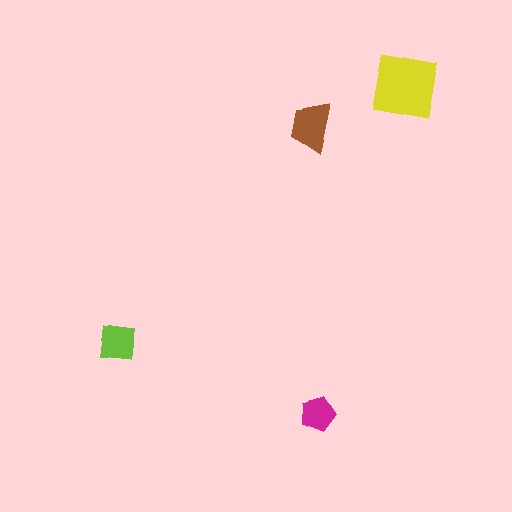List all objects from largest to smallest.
The yellow square, the brown trapezoid, the lime square, the magenta pentagon.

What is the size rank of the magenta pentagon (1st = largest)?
4th.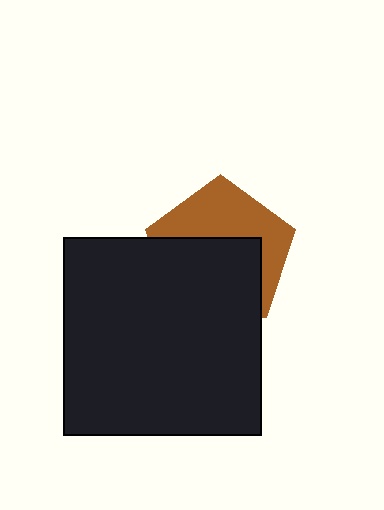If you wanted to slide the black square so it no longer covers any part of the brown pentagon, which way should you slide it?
Slide it down — that is the most direct way to separate the two shapes.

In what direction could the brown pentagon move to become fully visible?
The brown pentagon could move up. That would shift it out from behind the black square entirely.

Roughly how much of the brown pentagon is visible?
About half of it is visible (roughly 46%).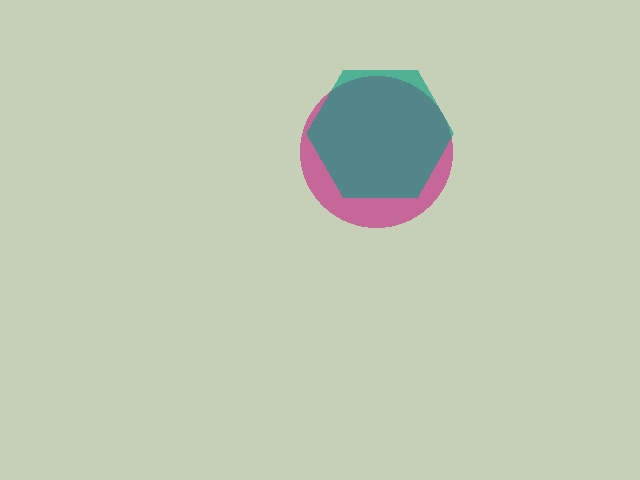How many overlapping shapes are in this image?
There are 2 overlapping shapes in the image.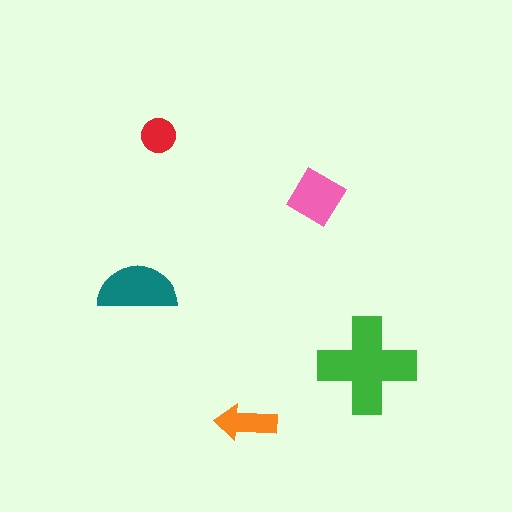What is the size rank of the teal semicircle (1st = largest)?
2nd.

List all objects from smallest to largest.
The red circle, the orange arrow, the pink diamond, the teal semicircle, the green cross.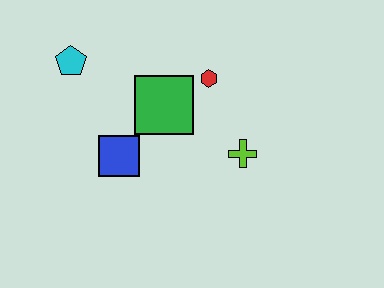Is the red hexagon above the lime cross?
Yes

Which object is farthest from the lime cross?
The cyan pentagon is farthest from the lime cross.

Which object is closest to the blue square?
The green square is closest to the blue square.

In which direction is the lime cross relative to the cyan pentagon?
The lime cross is to the right of the cyan pentagon.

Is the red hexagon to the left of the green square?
No